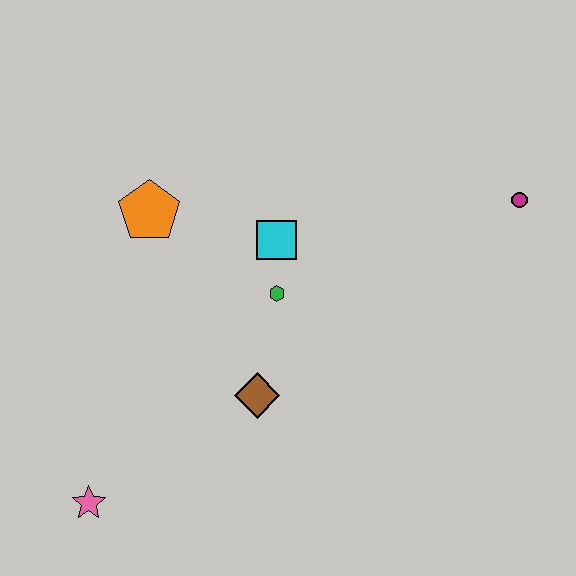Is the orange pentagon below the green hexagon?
No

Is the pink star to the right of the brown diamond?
No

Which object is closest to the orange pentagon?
The cyan square is closest to the orange pentagon.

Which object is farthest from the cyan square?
The pink star is farthest from the cyan square.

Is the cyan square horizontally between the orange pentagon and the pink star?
No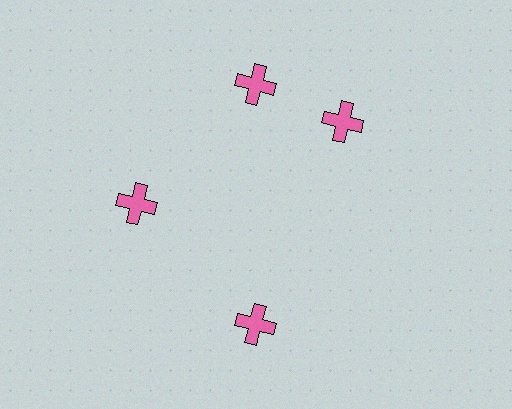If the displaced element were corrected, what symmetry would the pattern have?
It would have 4-fold rotational symmetry — the pattern would map onto itself every 90 degrees.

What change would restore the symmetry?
The symmetry would be restored by rotating it back into even spacing with its neighbors so that all 4 crosses sit at equal angles and equal distance from the center.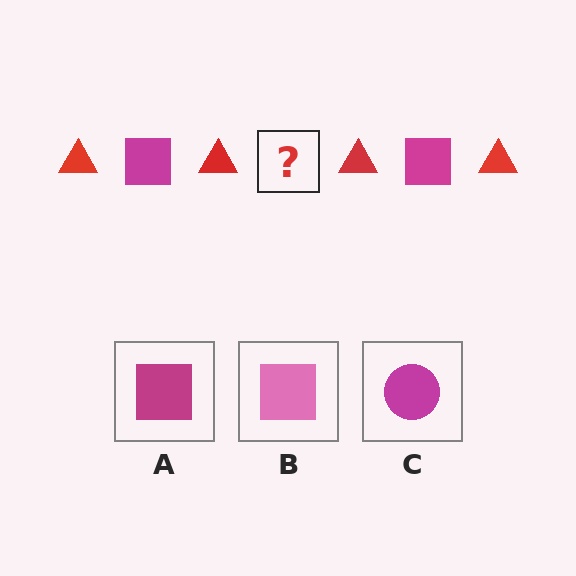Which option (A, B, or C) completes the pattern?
A.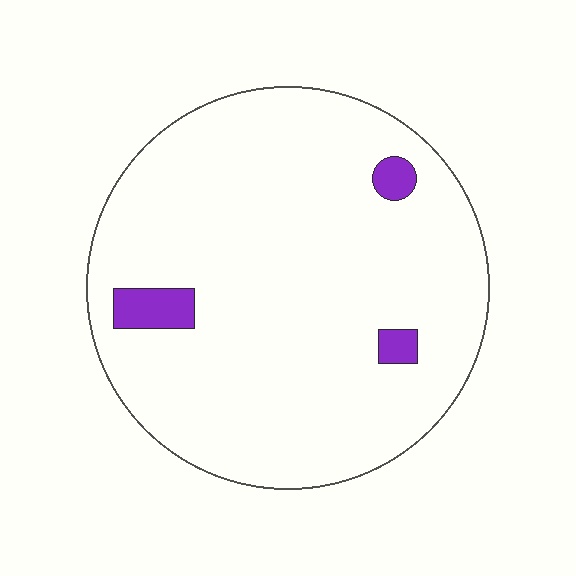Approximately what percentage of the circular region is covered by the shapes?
Approximately 5%.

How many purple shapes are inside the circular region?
3.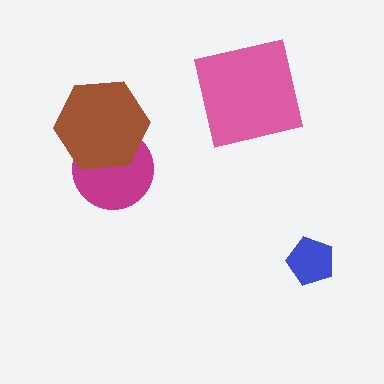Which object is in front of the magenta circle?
The brown hexagon is in front of the magenta circle.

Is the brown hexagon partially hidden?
No, no other shape covers it.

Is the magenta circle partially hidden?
Yes, it is partially covered by another shape.